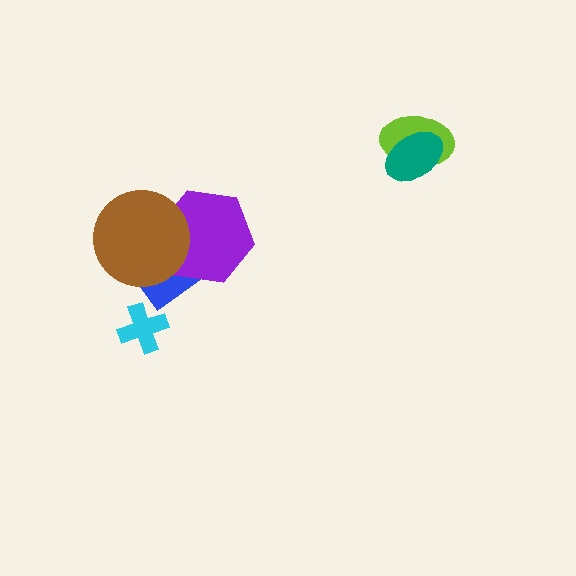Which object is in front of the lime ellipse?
The teal ellipse is in front of the lime ellipse.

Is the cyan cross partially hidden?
No, no other shape covers it.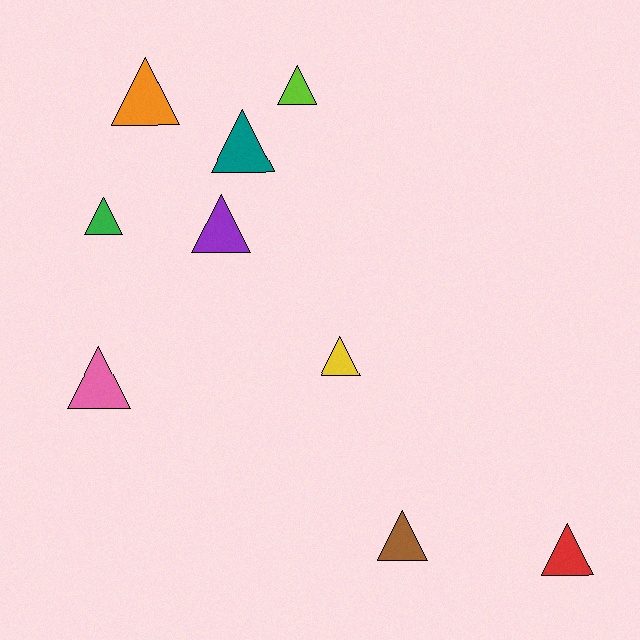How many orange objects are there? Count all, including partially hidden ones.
There is 1 orange object.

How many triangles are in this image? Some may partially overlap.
There are 9 triangles.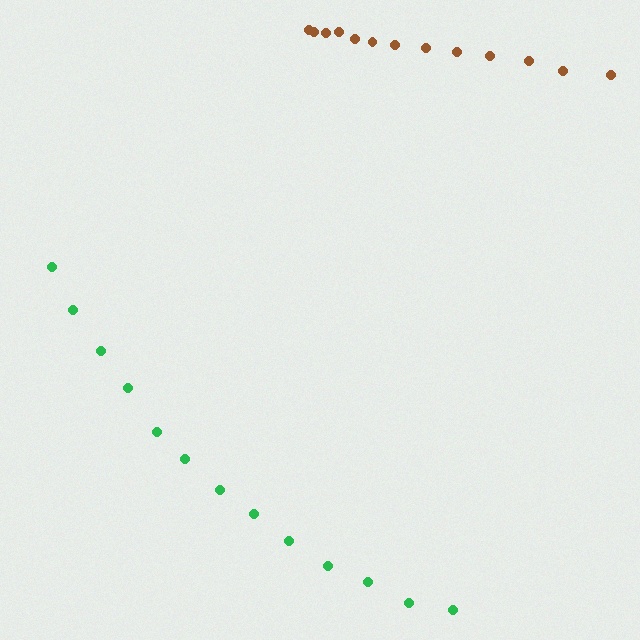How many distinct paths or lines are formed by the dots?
There are 2 distinct paths.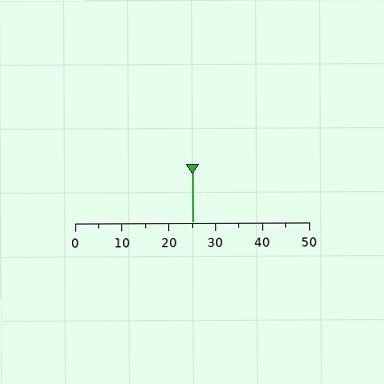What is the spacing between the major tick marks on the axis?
The major ticks are spaced 10 apart.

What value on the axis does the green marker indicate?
The marker indicates approximately 25.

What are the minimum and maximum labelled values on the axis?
The axis runs from 0 to 50.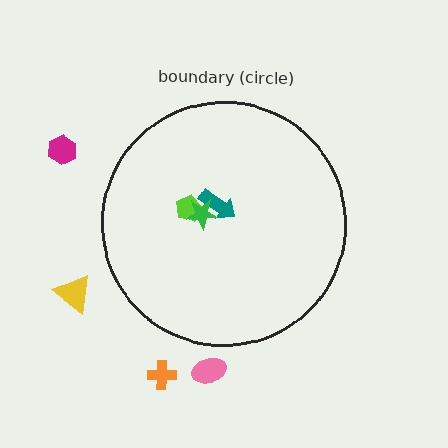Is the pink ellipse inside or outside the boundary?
Outside.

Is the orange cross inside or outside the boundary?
Outside.